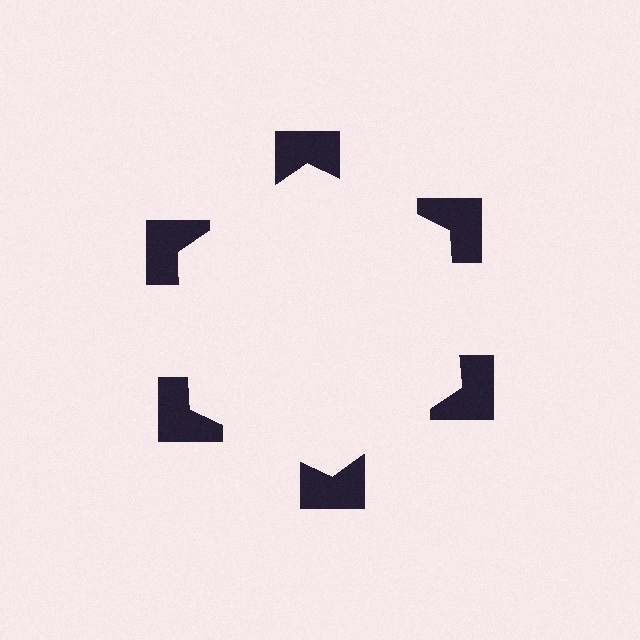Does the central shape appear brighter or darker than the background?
It typically appears slightly brighter than the background, even though no actual brightness change is drawn.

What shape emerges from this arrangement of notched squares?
An illusory hexagon — its edges are inferred from the aligned wedge cuts in the notched squares, not physically drawn.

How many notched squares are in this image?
There are 6 — one at each vertex of the illusory hexagon.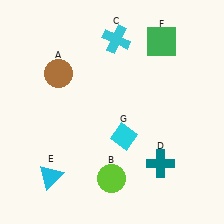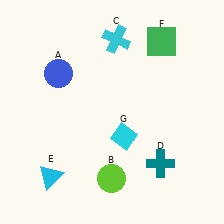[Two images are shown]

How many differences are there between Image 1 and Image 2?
There is 1 difference between the two images.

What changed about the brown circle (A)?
In Image 1, A is brown. In Image 2, it changed to blue.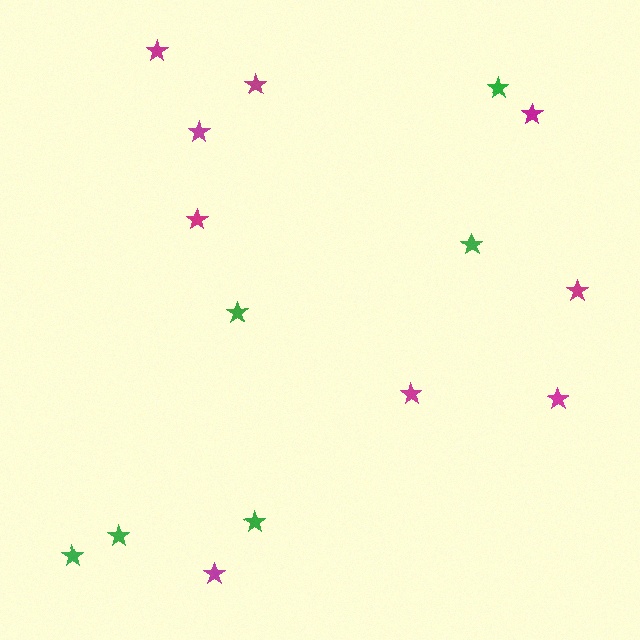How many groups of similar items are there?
There are 2 groups: one group of magenta stars (9) and one group of green stars (6).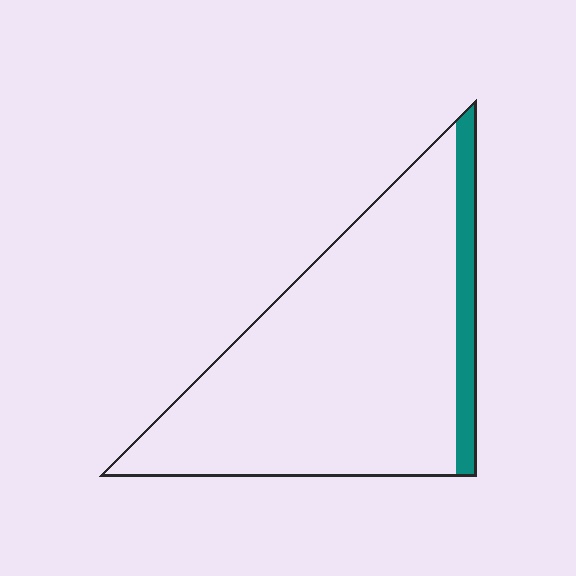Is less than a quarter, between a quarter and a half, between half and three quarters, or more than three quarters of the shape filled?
Less than a quarter.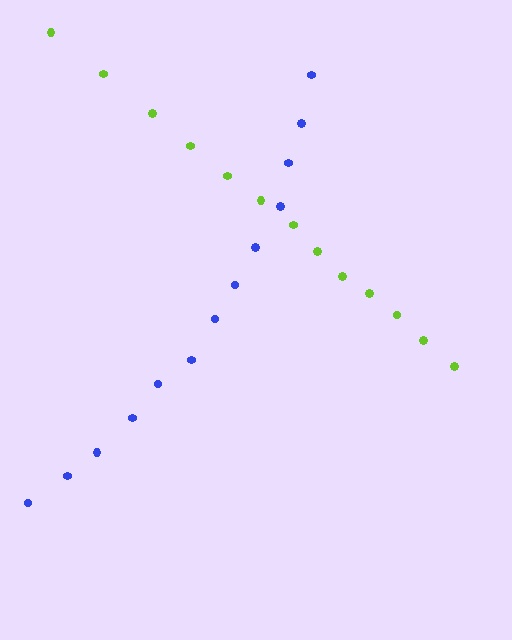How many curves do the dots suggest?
There are 2 distinct paths.